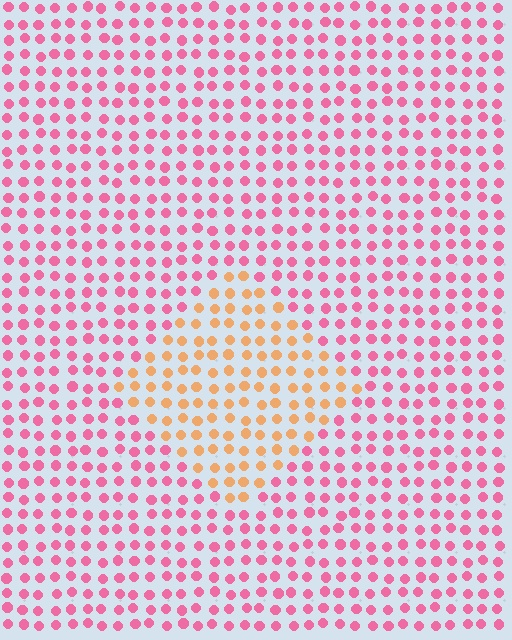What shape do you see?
I see a diamond.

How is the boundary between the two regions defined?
The boundary is defined purely by a slight shift in hue (about 53 degrees). Spacing, size, and orientation are identical on both sides.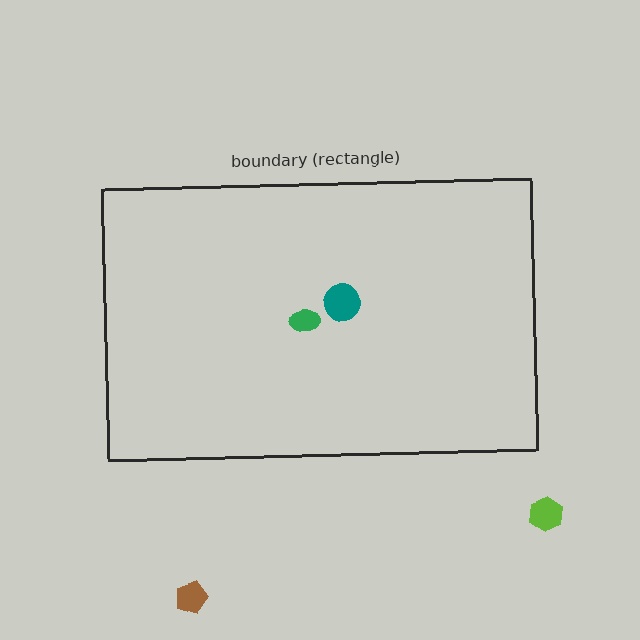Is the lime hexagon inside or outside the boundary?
Outside.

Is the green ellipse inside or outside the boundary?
Inside.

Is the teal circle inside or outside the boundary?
Inside.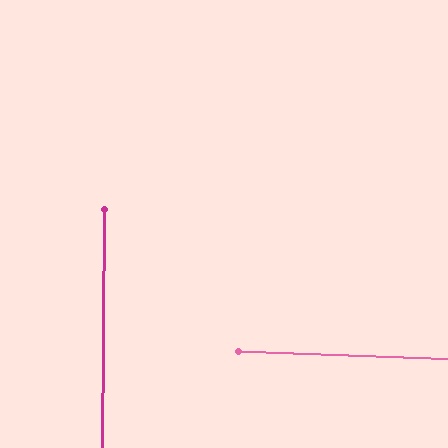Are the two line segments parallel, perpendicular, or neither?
Perpendicular — they meet at approximately 89°.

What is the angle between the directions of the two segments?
Approximately 89 degrees.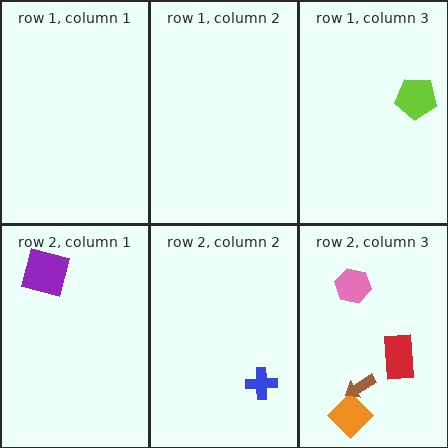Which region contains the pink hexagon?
The row 2, column 3 region.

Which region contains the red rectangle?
The row 2, column 3 region.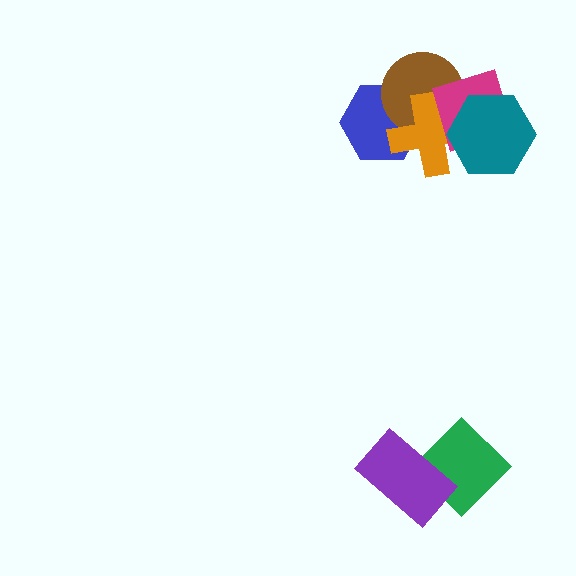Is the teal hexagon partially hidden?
No, no other shape covers it.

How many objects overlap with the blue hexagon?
2 objects overlap with the blue hexagon.